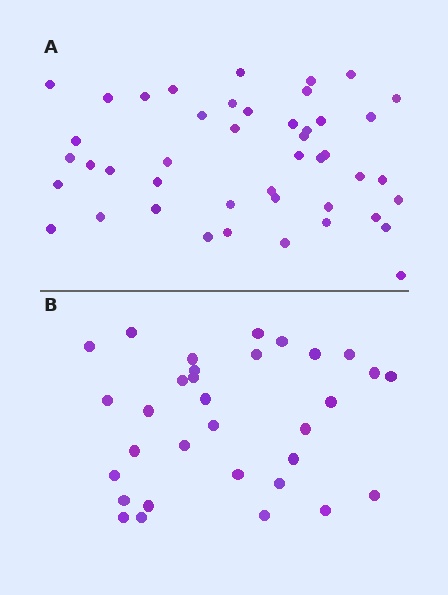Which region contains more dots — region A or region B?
Region A (the top region) has more dots.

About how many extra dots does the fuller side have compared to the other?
Region A has approximately 15 more dots than region B.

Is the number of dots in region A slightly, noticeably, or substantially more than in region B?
Region A has noticeably more, but not dramatically so. The ratio is roughly 1.4 to 1.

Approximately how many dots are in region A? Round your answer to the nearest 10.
About 40 dots. (The exact count is 45, which rounds to 40.)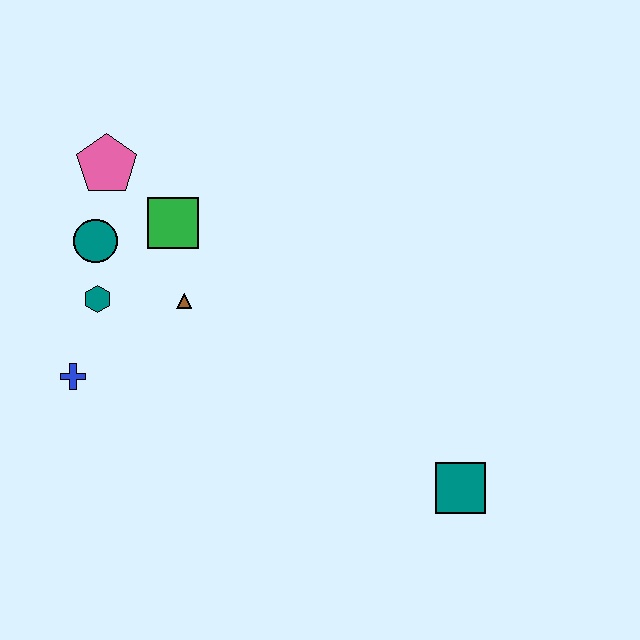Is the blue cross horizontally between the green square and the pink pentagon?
No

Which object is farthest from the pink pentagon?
The teal square is farthest from the pink pentagon.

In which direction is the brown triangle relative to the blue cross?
The brown triangle is to the right of the blue cross.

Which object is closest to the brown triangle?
The green square is closest to the brown triangle.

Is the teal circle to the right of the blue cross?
Yes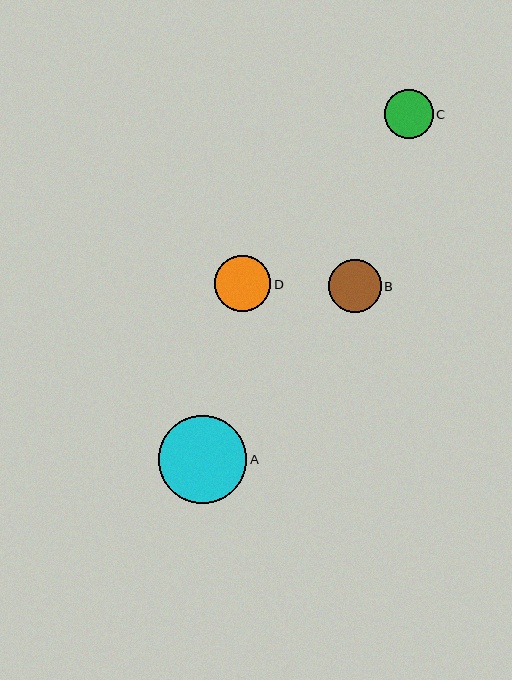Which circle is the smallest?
Circle C is the smallest with a size of approximately 49 pixels.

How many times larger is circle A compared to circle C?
Circle A is approximately 1.8 times the size of circle C.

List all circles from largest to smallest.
From largest to smallest: A, D, B, C.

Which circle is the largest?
Circle A is the largest with a size of approximately 88 pixels.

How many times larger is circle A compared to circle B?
Circle A is approximately 1.7 times the size of circle B.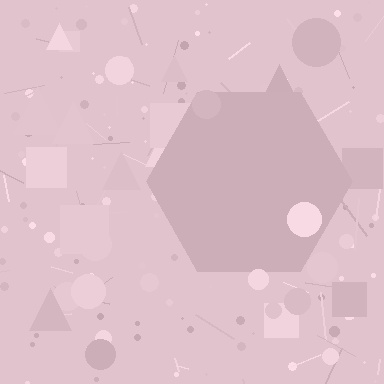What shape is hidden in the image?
A hexagon is hidden in the image.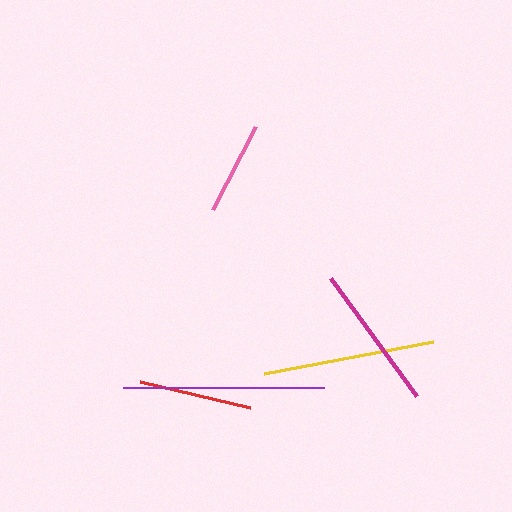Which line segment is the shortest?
The pink line is the shortest at approximately 93 pixels.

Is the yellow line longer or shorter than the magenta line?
The yellow line is longer than the magenta line.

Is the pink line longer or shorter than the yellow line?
The yellow line is longer than the pink line.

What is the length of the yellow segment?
The yellow segment is approximately 172 pixels long.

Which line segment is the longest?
The purple line is the longest at approximately 201 pixels.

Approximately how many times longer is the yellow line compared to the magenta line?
The yellow line is approximately 1.2 times the length of the magenta line.